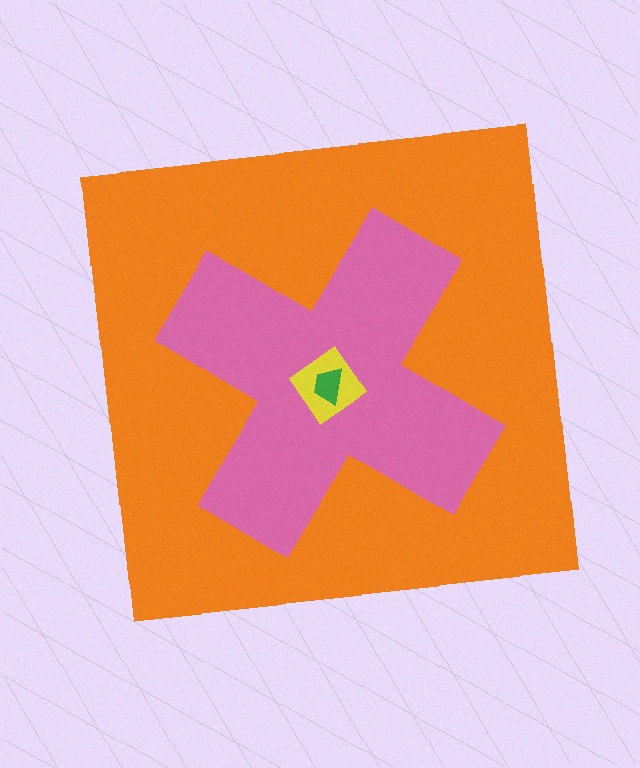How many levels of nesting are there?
4.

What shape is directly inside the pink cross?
The yellow diamond.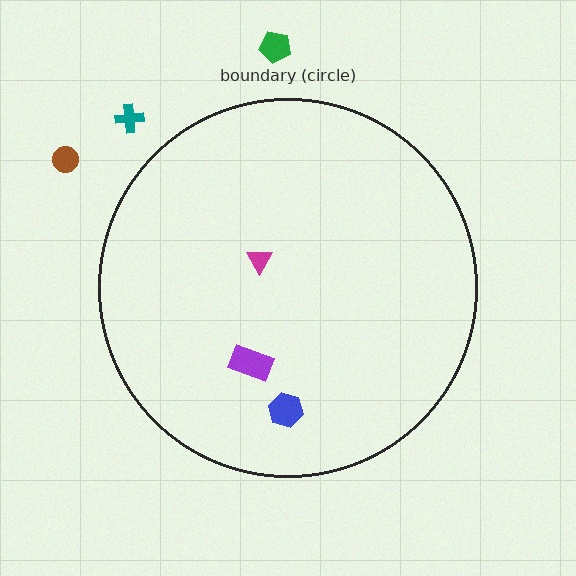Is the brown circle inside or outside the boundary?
Outside.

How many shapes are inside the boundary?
3 inside, 3 outside.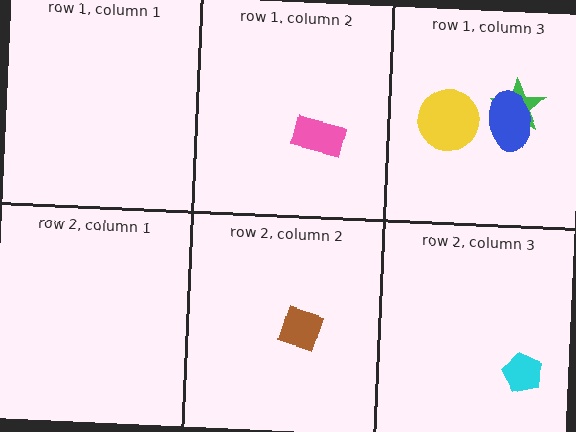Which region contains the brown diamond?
The row 2, column 2 region.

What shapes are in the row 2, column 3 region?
The cyan pentagon.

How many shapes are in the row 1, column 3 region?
3.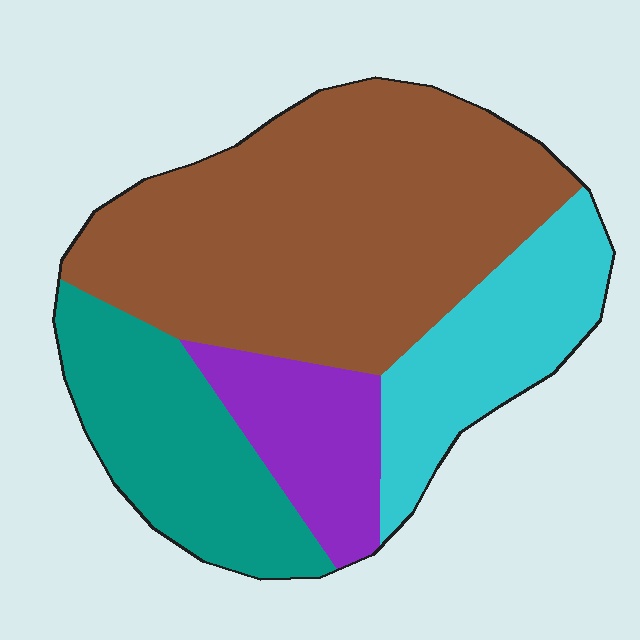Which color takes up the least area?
Purple, at roughly 15%.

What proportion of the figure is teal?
Teal covers about 20% of the figure.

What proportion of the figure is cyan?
Cyan takes up about one sixth (1/6) of the figure.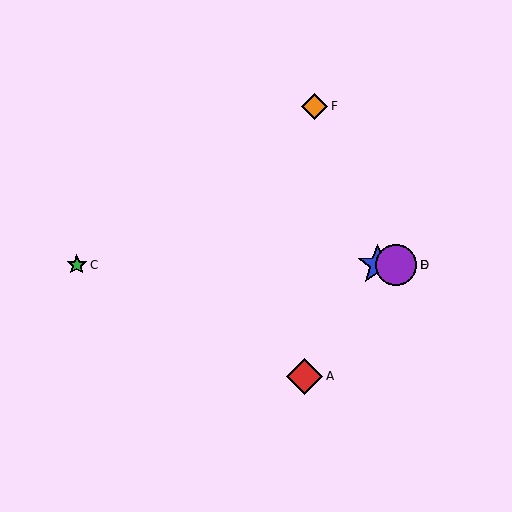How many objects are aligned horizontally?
4 objects (B, C, D, E) are aligned horizontally.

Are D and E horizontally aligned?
Yes, both are at y≈265.